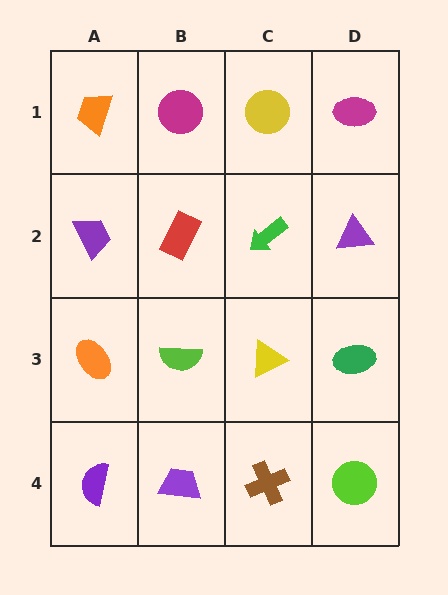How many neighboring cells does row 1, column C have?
3.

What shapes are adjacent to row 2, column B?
A magenta circle (row 1, column B), a lime semicircle (row 3, column B), a purple trapezoid (row 2, column A), a green arrow (row 2, column C).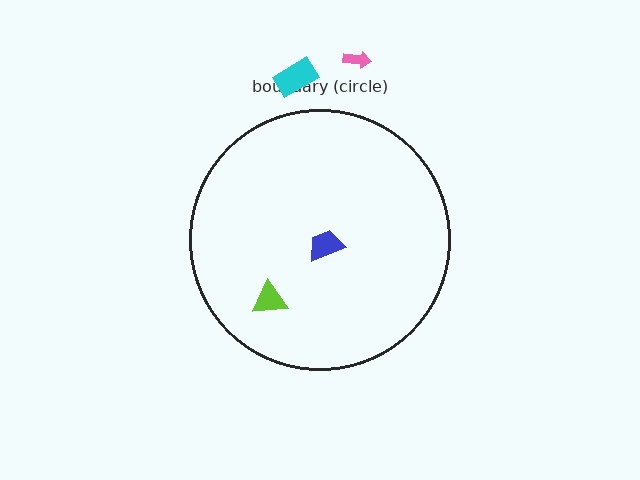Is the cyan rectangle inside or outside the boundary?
Outside.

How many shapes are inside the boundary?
2 inside, 2 outside.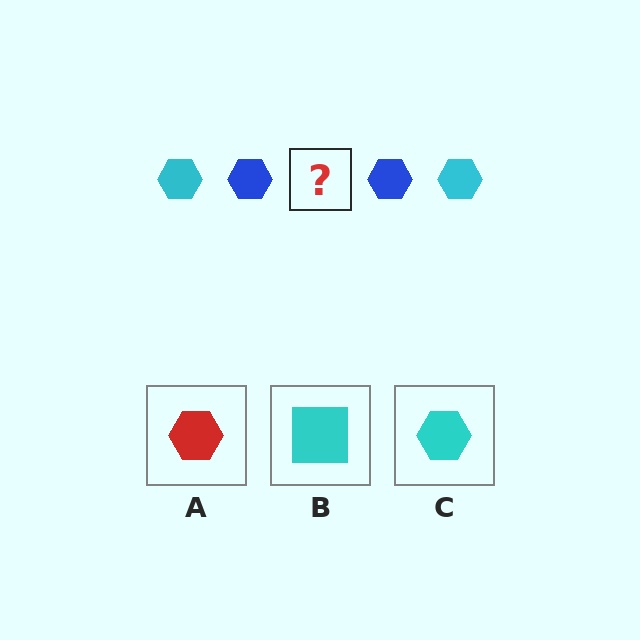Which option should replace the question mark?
Option C.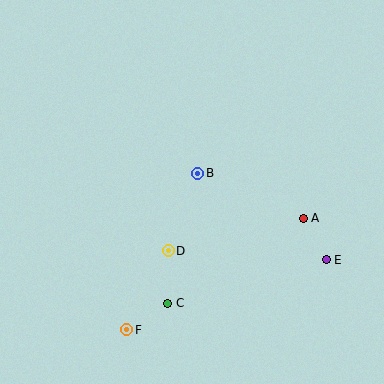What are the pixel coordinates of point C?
Point C is at (168, 303).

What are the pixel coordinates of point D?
Point D is at (168, 251).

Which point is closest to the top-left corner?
Point B is closest to the top-left corner.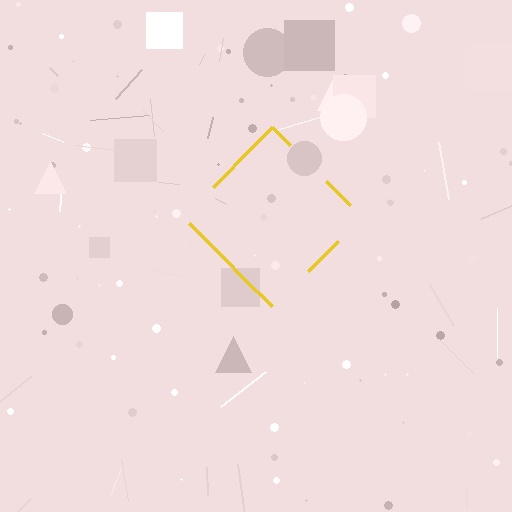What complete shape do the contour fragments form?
The contour fragments form a diamond.